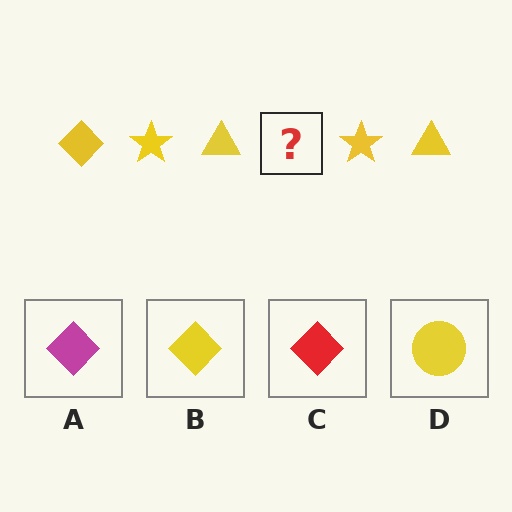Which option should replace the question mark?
Option B.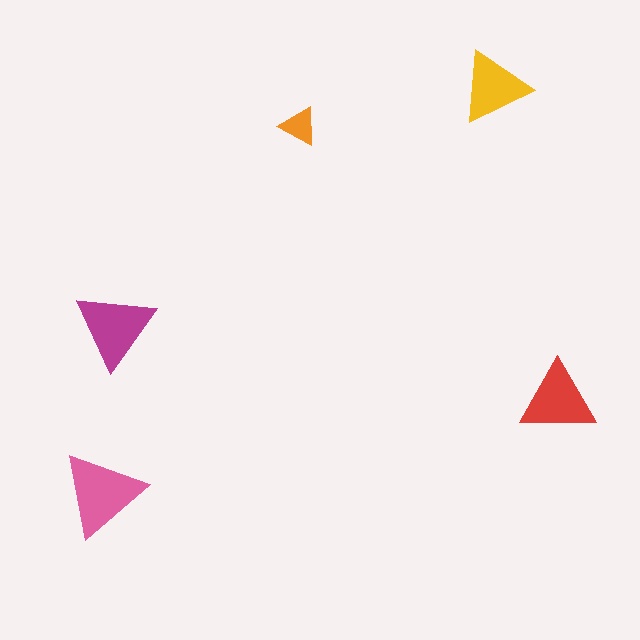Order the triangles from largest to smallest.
the pink one, the magenta one, the red one, the yellow one, the orange one.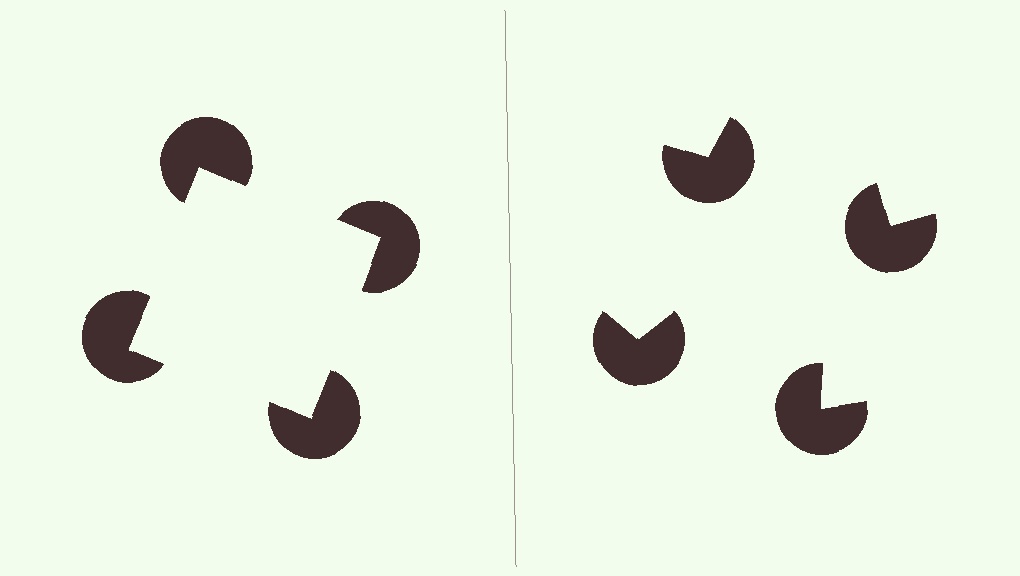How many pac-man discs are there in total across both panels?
8 — 4 on each side.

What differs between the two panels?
The pac-man discs are positioned identically on both sides; only the wedge orientations differ. On the left they align to a square; on the right they are misaligned.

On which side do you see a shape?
An illusory square appears on the left side. On the right side the wedge cuts are rotated, so no coherent shape forms.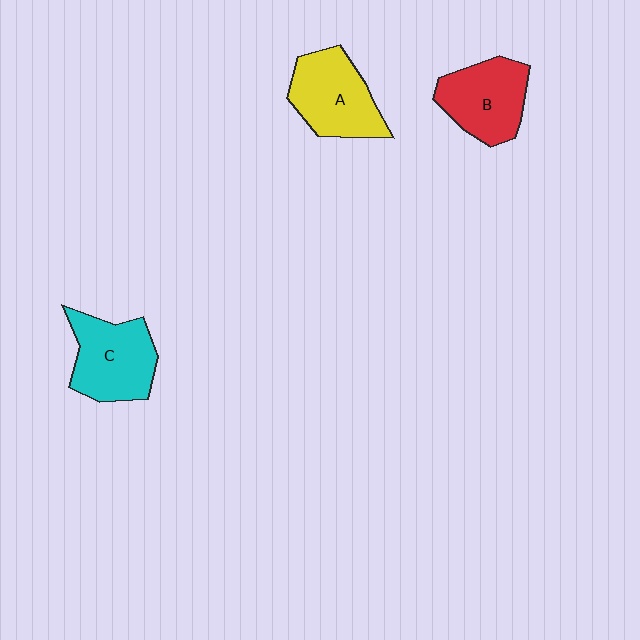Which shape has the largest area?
Shape C (cyan).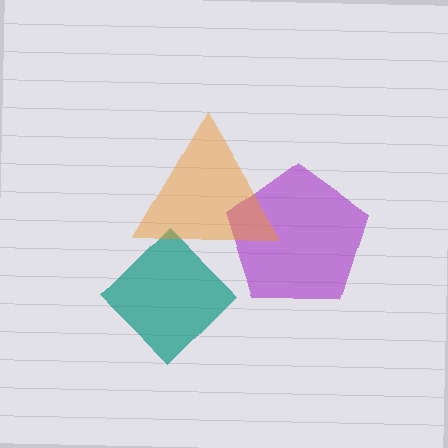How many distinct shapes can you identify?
There are 3 distinct shapes: a purple pentagon, a teal diamond, an orange triangle.